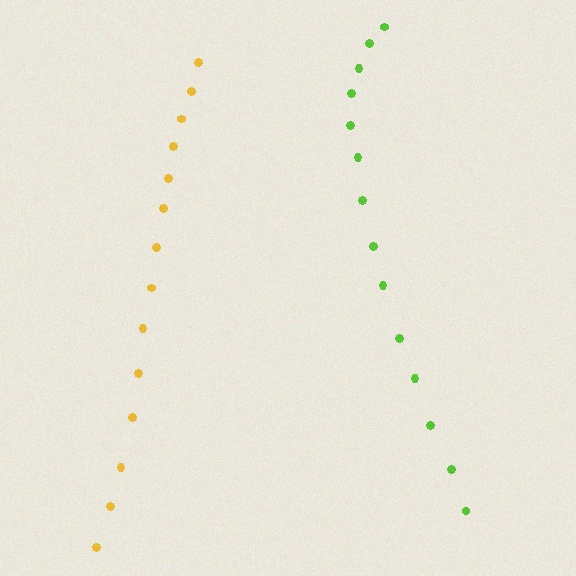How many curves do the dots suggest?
There are 2 distinct paths.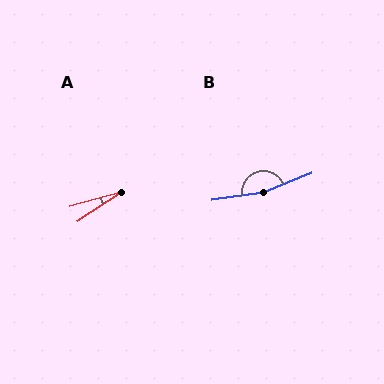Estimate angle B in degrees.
Approximately 166 degrees.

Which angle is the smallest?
A, at approximately 19 degrees.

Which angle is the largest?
B, at approximately 166 degrees.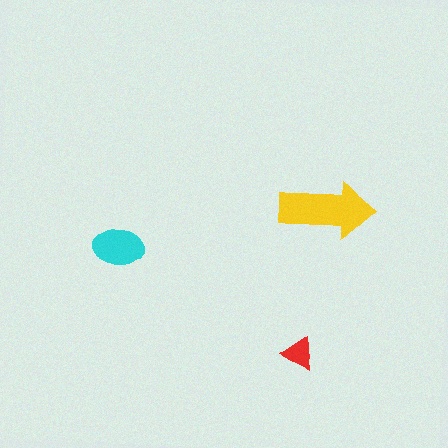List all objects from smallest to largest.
The red triangle, the cyan ellipse, the yellow arrow.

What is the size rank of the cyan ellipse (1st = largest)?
2nd.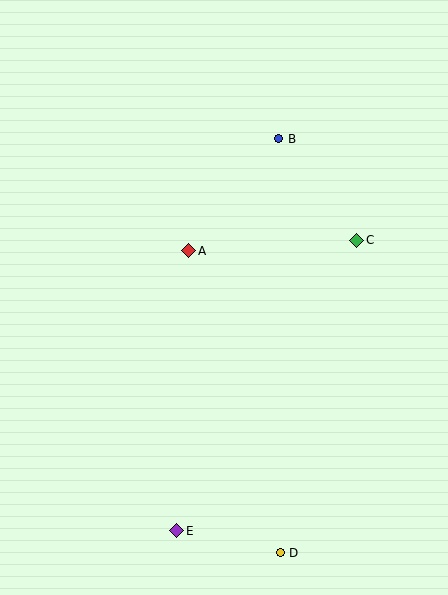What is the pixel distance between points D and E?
The distance between D and E is 106 pixels.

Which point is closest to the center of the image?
Point A at (189, 251) is closest to the center.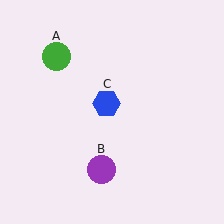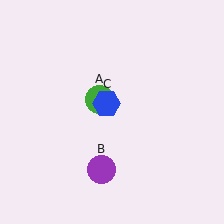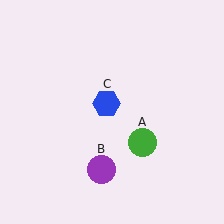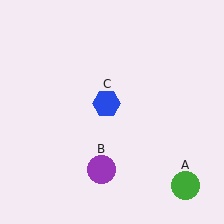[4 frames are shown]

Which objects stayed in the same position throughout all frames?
Purple circle (object B) and blue hexagon (object C) remained stationary.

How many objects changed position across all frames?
1 object changed position: green circle (object A).